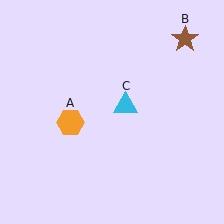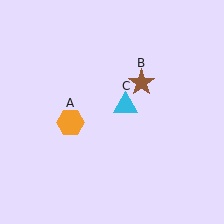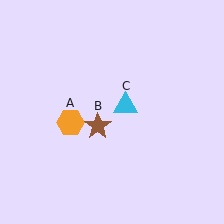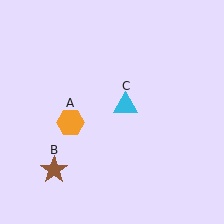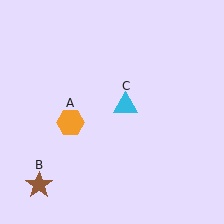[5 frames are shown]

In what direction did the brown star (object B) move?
The brown star (object B) moved down and to the left.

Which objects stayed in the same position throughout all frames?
Orange hexagon (object A) and cyan triangle (object C) remained stationary.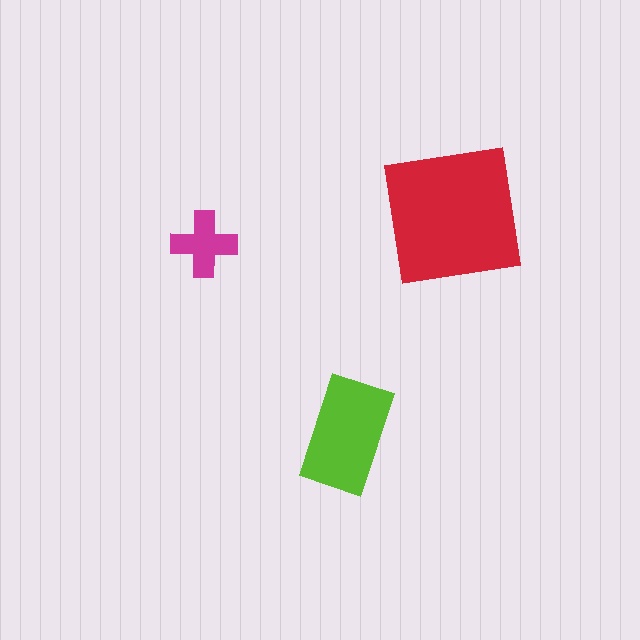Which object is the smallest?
The magenta cross.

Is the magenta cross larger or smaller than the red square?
Smaller.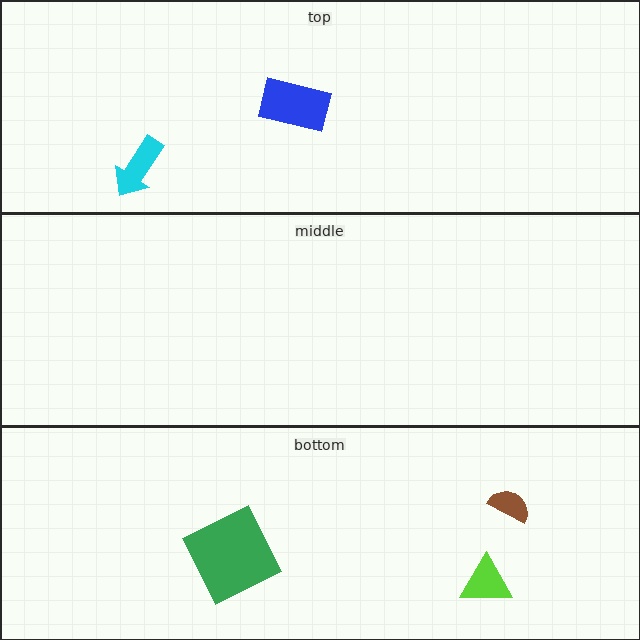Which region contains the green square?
The bottom region.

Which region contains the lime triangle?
The bottom region.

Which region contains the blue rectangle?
The top region.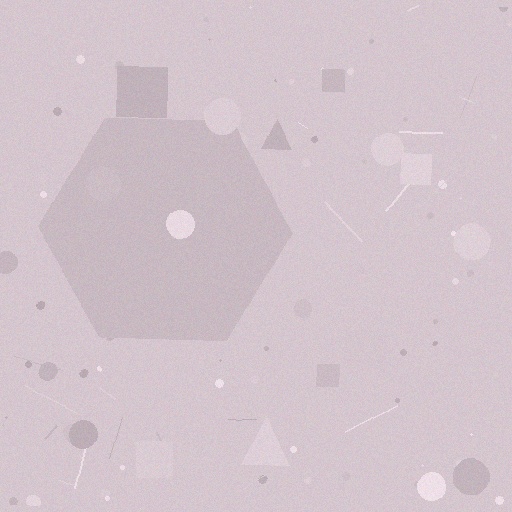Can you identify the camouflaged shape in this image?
The camouflaged shape is a hexagon.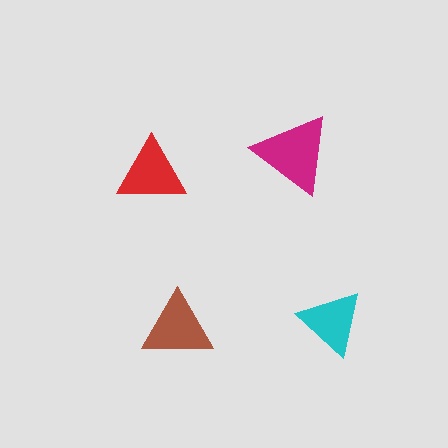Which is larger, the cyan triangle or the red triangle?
The red one.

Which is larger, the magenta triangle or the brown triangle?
The magenta one.